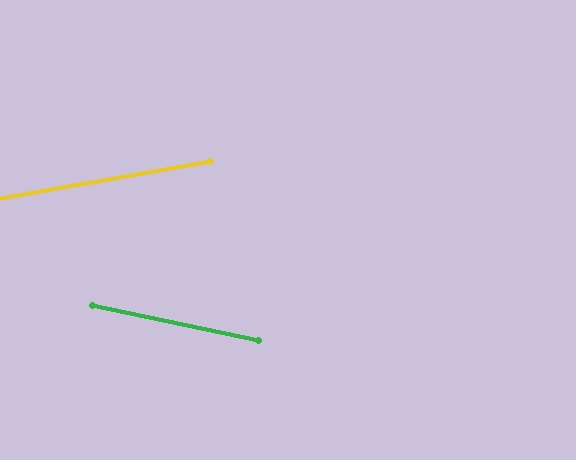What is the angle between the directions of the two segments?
Approximately 22 degrees.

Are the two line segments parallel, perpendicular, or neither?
Neither parallel nor perpendicular — they differ by about 22°.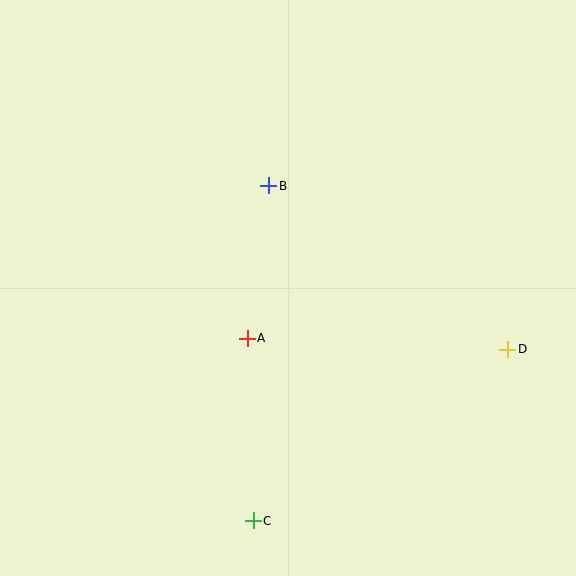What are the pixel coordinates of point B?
Point B is at (269, 186).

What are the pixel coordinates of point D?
Point D is at (508, 349).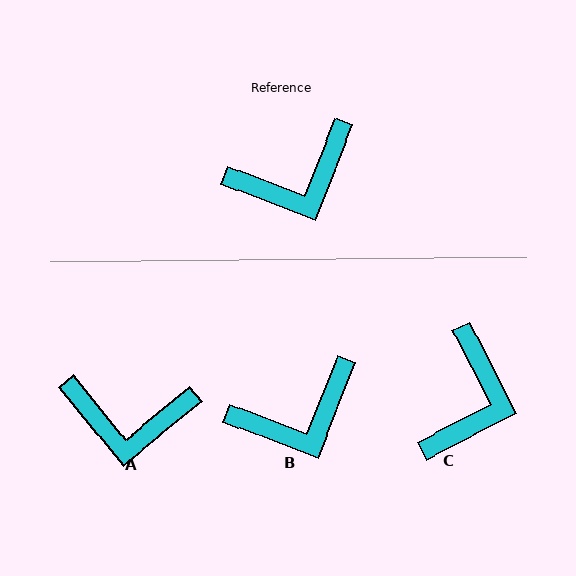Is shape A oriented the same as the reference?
No, it is off by about 30 degrees.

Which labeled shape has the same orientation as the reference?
B.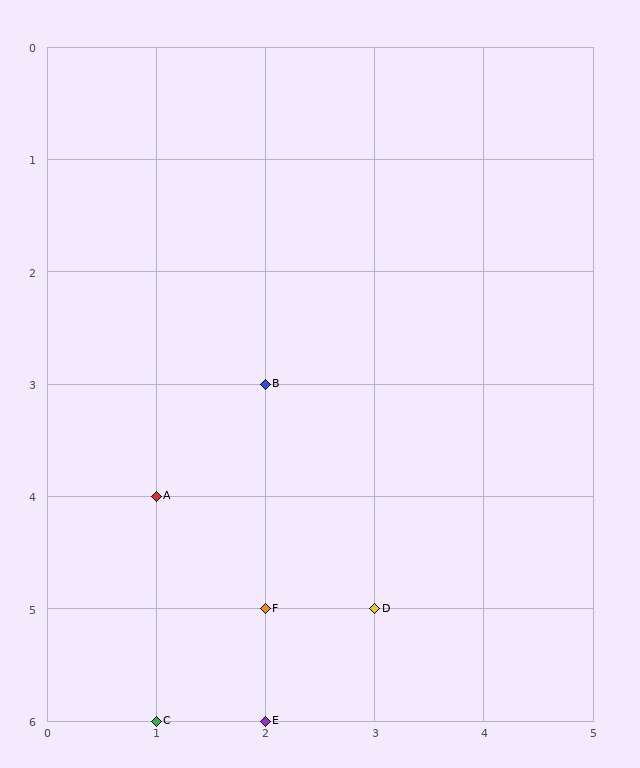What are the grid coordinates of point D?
Point D is at grid coordinates (3, 5).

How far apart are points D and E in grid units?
Points D and E are 1 column and 1 row apart (about 1.4 grid units diagonally).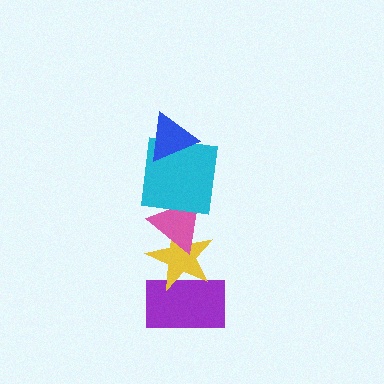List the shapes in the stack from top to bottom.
From top to bottom: the blue triangle, the cyan square, the pink triangle, the yellow star, the purple rectangle.